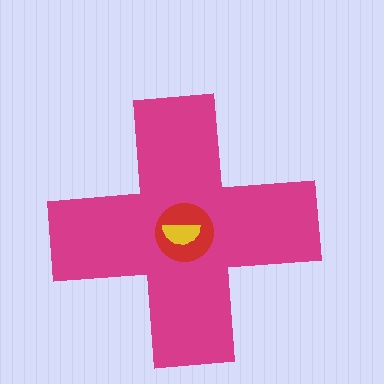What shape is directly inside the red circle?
The yellow semicircle.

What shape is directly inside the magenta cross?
The red circle.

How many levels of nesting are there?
3.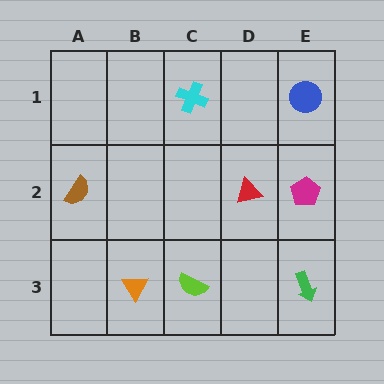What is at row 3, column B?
An orange triangle.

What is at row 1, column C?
A cyan cross.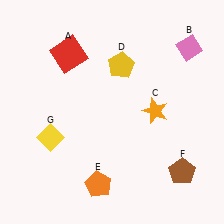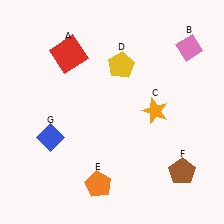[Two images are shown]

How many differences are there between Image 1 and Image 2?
There is 1 difference between the two images.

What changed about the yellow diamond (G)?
In Image 1, G is yellow. In Image 2, it changed to blue.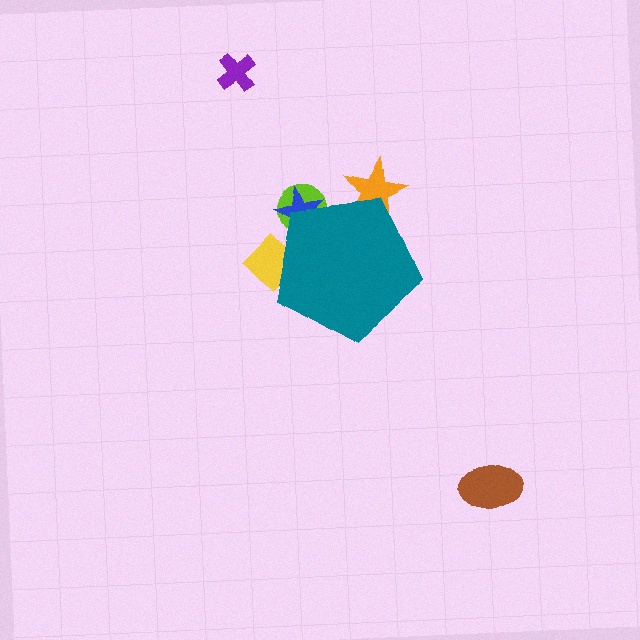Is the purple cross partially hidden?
No, the purple cross is fully visible.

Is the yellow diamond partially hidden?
Yes, the yellow diamond is partially hidden behind the teal pentagon.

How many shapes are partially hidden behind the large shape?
4 shapes are partially hidden.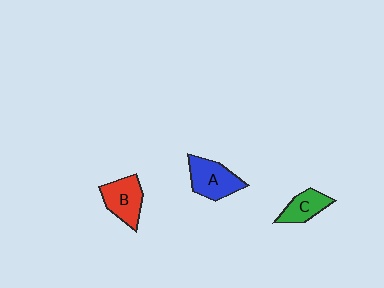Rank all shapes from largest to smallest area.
From largest to smallest: A (blue), B (red), C (green).